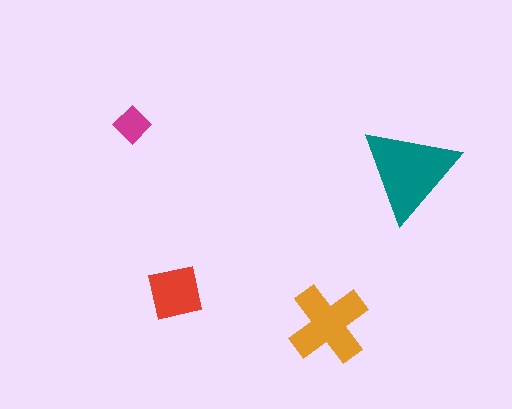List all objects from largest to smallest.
The teal triangle, the orange cross, the red square, the magenta diamond.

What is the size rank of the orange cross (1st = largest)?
2nd.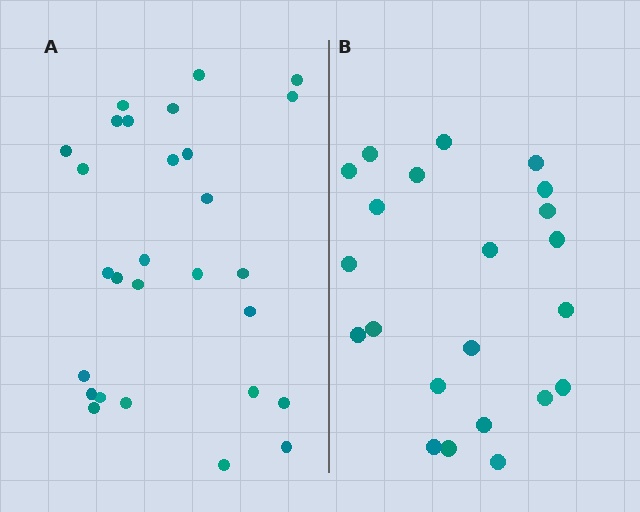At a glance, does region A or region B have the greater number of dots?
Region A (the left region) has more dots.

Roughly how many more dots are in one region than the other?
Region A has about 6 more dots than region B.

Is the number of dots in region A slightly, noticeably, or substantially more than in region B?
Region A has noticeably more, but not dramatically so. The ratio is roughly 1.3 to 1.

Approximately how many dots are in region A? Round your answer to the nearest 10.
About 30 dots. (The exact count is 28, which rounds to 30.)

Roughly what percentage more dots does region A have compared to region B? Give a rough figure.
About 25% more.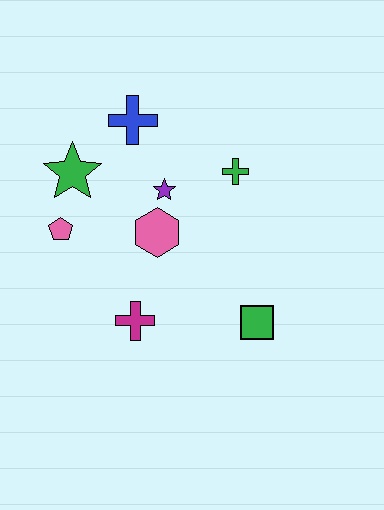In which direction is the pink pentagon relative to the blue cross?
The pink pentagon is below the blue cross.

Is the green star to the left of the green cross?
Yes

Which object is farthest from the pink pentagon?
The green square is farthest from the pink pentagon.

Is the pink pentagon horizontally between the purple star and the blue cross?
No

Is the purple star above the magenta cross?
Yes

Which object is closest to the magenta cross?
The pink hexagon is closest to the magenta cross.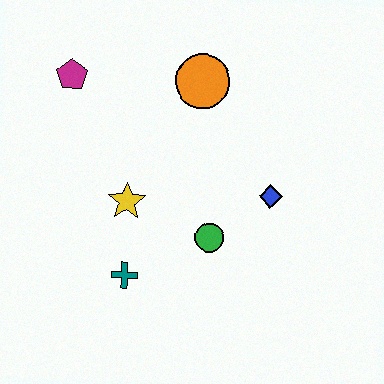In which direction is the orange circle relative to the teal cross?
The orange circle is above the teal cross.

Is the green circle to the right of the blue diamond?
No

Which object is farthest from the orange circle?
The teal cross is farthest from the orange circle.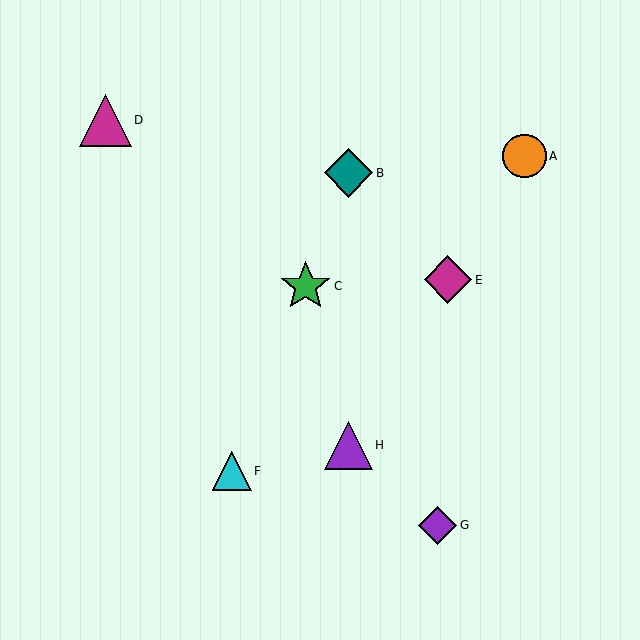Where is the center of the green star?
The center of the green star is at (306, 286).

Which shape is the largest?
The magenta triangle (labeled D) is the largest.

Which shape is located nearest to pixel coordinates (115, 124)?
The magenta triangle (labeled D) at (105, 120) is nearest to that location.